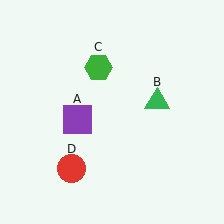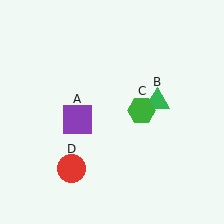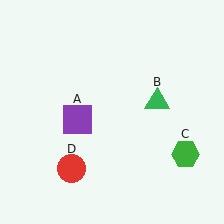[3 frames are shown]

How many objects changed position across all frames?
1 object changed position: green hexagon (object C).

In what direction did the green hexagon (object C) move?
The green hexagon (object C) moved down and to the right.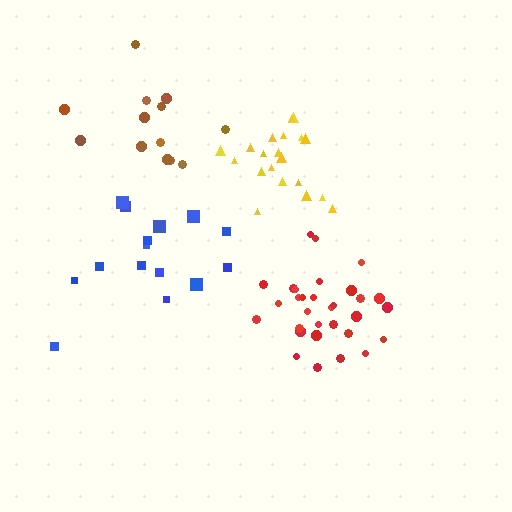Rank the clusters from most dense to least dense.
red, yellow, brown, blue.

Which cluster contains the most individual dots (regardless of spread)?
Red (31).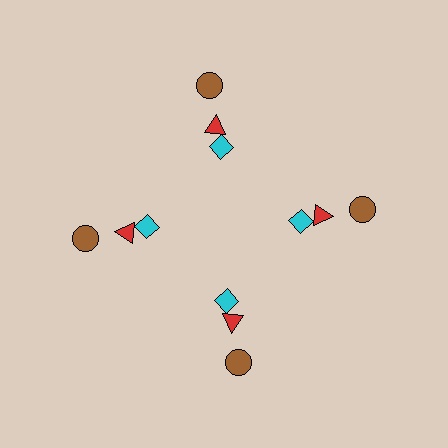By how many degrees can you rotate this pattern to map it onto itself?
The pattern maps onto itself every 90 degrees of rotation.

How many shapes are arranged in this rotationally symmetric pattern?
There are 12 shapes, arranged in 4 groups of 3.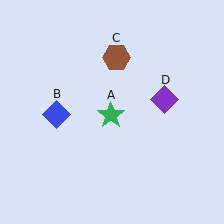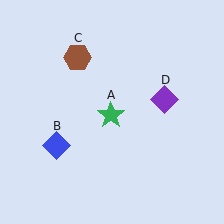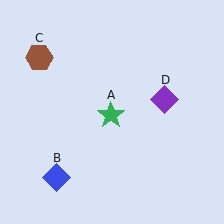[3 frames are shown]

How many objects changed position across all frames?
2 objects changed position: blue diamond (object B), brown hexagon (object C).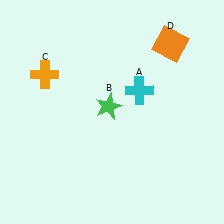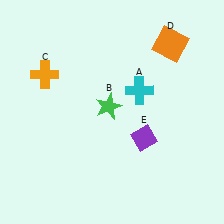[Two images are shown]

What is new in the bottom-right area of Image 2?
A purple diamond (E) was added in the bottom-right area of Image 2.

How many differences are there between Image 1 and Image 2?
There is 1 difference between the two images.